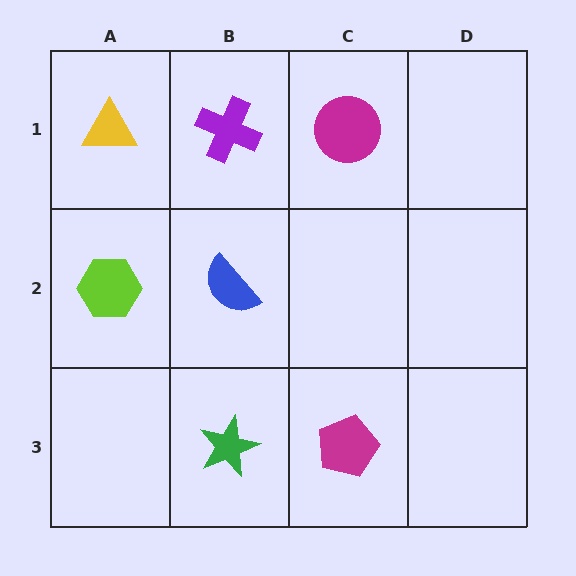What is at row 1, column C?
A magenta circle.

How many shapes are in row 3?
2 shapes.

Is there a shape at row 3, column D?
No, that cell is empty.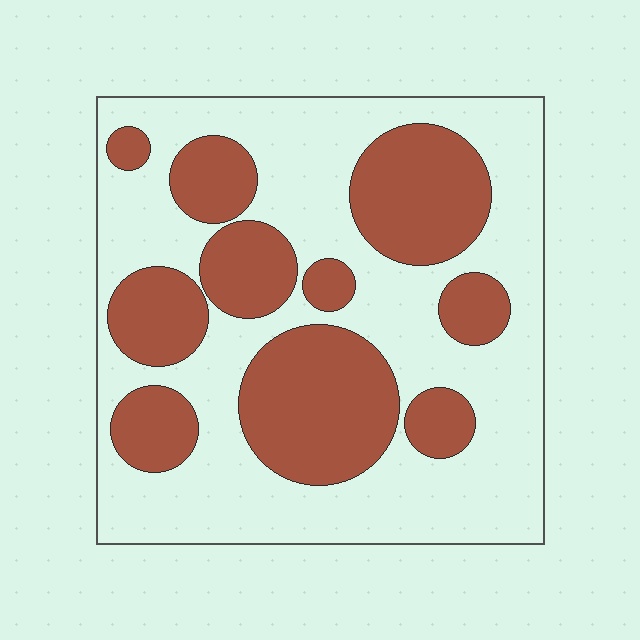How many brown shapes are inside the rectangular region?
10.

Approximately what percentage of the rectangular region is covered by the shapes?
Approximately 40%.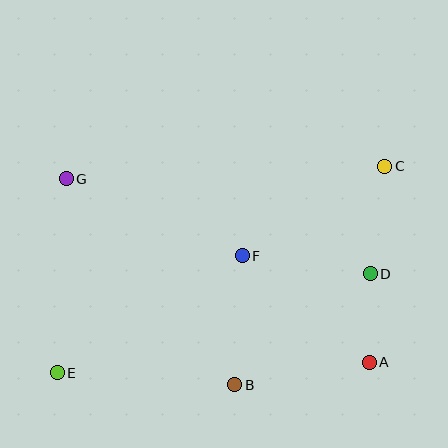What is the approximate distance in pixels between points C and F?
The distance between C and F is approximately 168 pixels.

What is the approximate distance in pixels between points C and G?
The distance between C and G is approximately 319 pixels.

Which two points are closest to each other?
Points A and D are closest to each other.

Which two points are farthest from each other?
Points C and E are farthest from each other.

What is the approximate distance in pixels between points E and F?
The distance between E and F is approximately 219 pixels.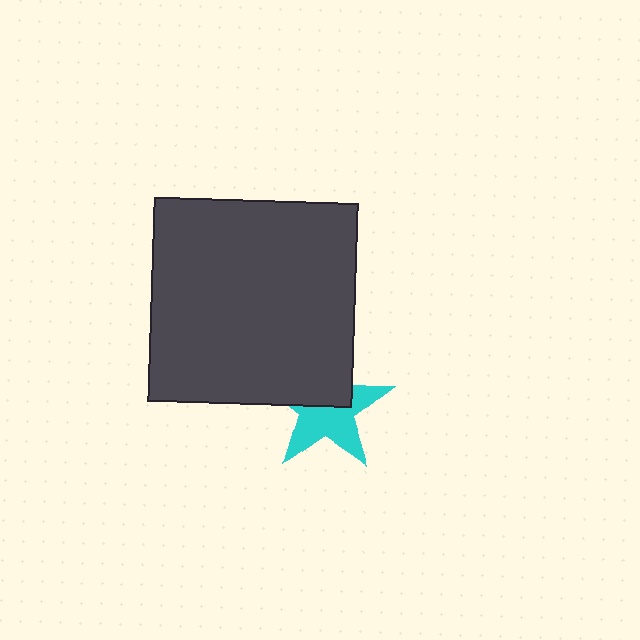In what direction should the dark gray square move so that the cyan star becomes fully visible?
The dark gray square should move up. That is the shortest direction to clear the overlap and leave the cyan star fully visible.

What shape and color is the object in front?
The object in front is a dark gray square.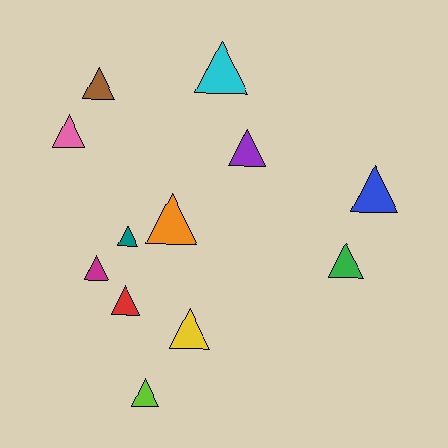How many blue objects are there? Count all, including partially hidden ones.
There is 1 blue object.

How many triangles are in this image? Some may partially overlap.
There are 12 triangles.